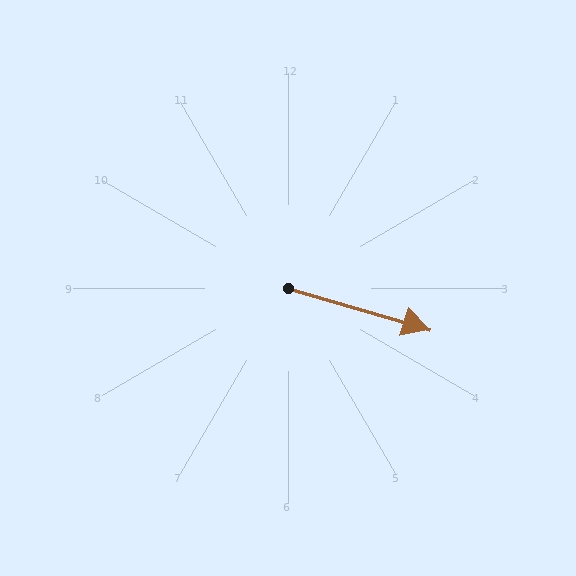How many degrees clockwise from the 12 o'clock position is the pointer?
Approximately 106 degrees.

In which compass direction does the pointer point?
East.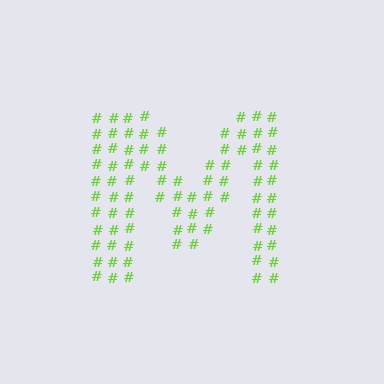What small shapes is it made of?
It is made of small hash symbols.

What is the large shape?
The large shape is the letter M.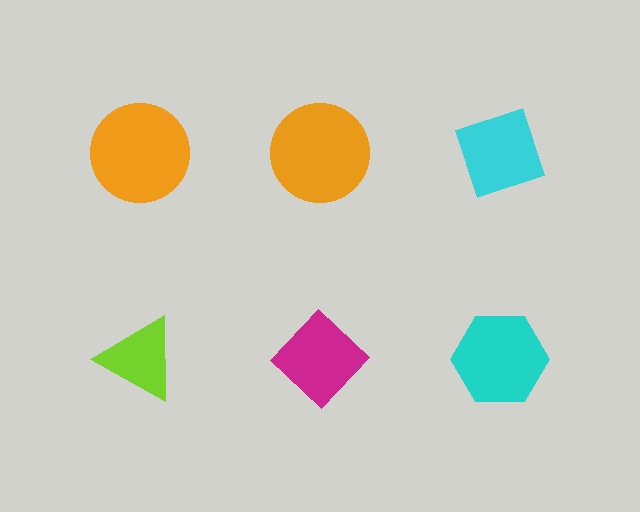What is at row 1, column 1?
An orange circle.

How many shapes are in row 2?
3 shapes.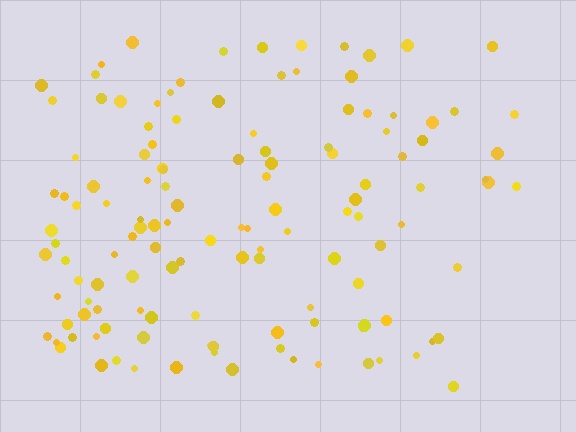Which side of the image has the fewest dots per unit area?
The right.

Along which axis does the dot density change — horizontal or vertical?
Horizontal.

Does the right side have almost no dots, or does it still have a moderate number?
Still a moderate number, just noticeably fewer than the left.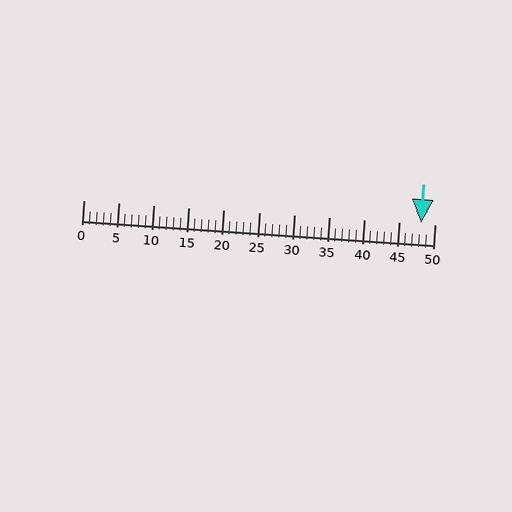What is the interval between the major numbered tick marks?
The major tick marks are spaced 5 units apart.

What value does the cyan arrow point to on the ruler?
The cyan arrow points to approximately 48.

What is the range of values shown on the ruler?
The ruler shows values from 0 to 50.